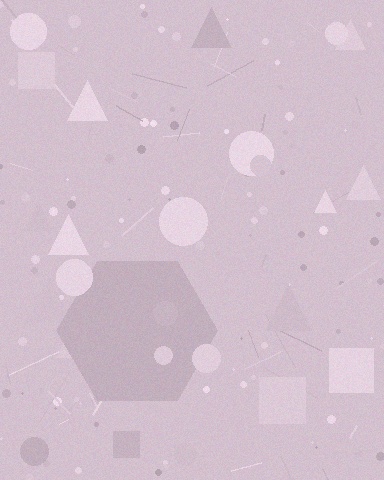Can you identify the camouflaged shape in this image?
The camouflaged shape is a hexagon.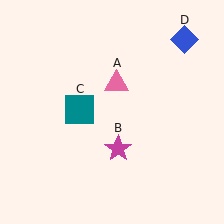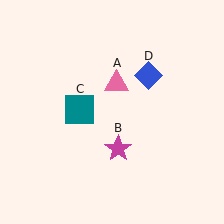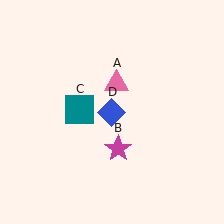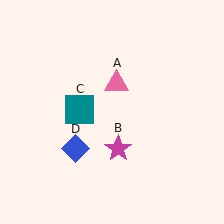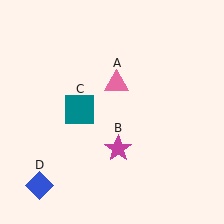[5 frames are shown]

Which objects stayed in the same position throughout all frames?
Pink triangle (object A) and magenta star (object B) and teal square (object C) remained stationary.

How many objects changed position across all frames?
1 object changed position: blue diamond (object D).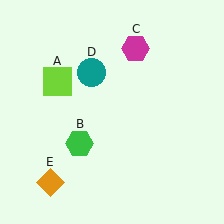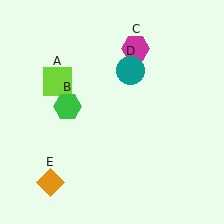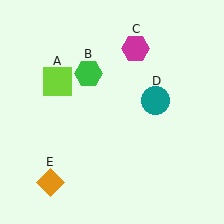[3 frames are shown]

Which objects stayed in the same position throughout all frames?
Lime square (object A) and magenta hexagon (object C) and orange diamond (object E) remained stationary.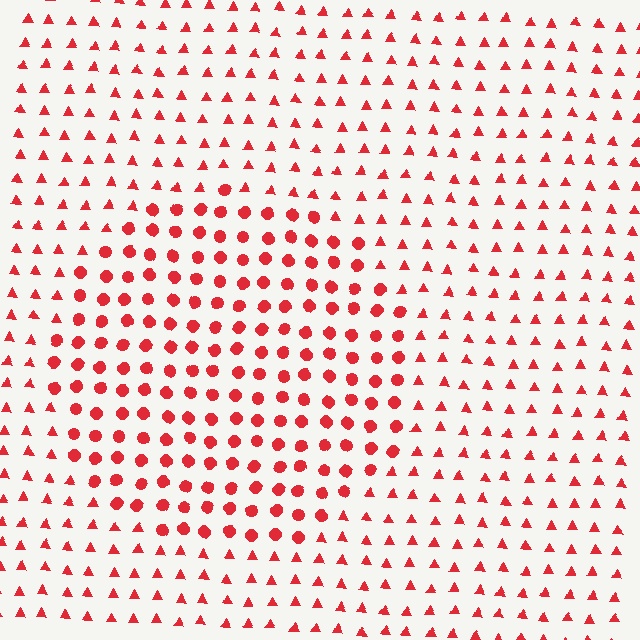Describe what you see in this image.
The image is filled with small red elements arranged in a uniform grid. A circle-shaped region contains circles, while the surrounding area contains triangles. The boundary is defined purely by the change in element shape.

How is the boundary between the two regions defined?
The boundary is defined by a change in element shape: circles inside vs. triangles outside. All elements share the same color and spacing.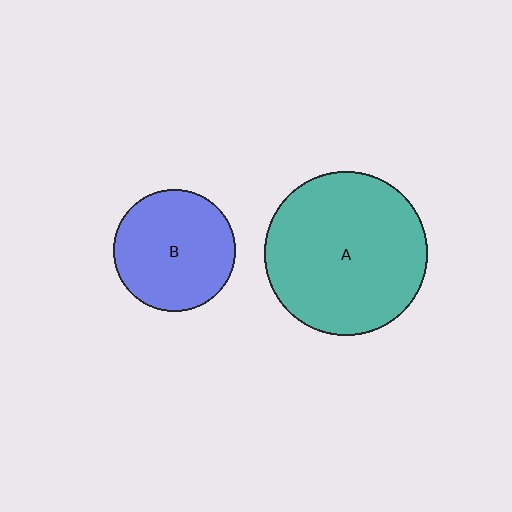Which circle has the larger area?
Circle A (teal).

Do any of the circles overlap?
No, none of the circles overlap.